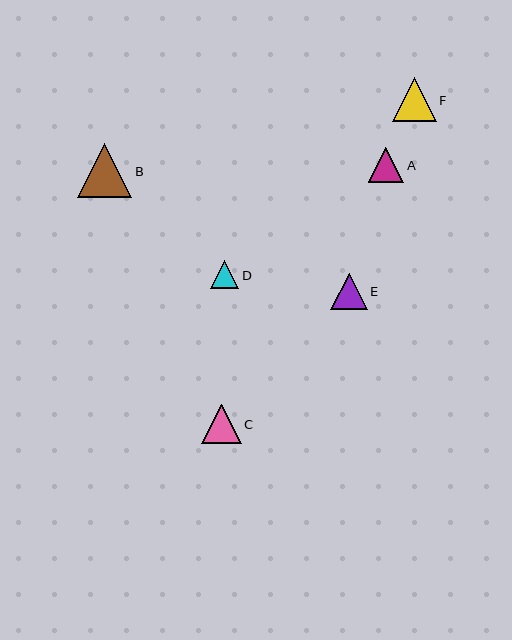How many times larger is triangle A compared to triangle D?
Triangle A is approximately 1.3 times the size of triangle D.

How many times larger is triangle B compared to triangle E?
Triangle B is approximately 1.5 times the size of triangle E.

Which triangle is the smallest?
Triangle D is the smallest with a size of approximately 28 pixels.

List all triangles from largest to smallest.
From largest to smallest: B, F, C, E, A, D.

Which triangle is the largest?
Triangle B is the largest with a size of approximately 54 pixels.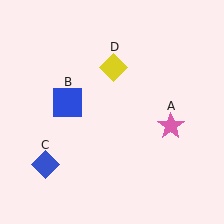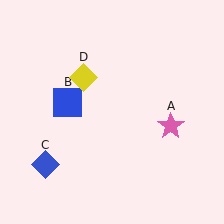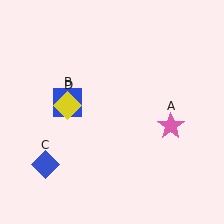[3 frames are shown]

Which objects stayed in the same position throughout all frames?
Pink star (object A) and blue square (object B) and blue diamond (object C) remained stationary.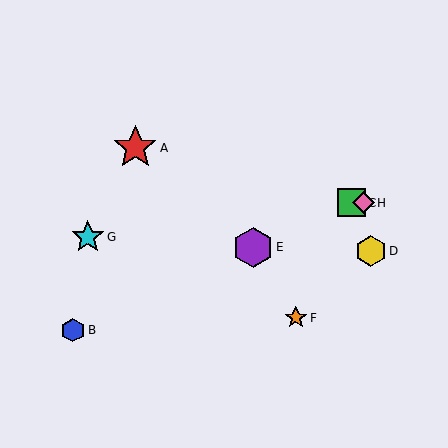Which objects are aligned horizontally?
Objects C, H are aligned horizontally.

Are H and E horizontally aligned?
No, H is at y≈203 and E is at y≈247.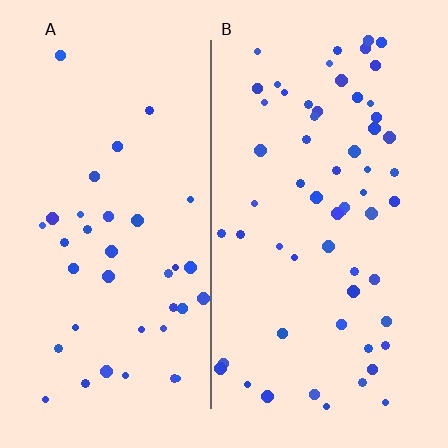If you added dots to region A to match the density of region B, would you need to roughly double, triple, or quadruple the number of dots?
Approximately double.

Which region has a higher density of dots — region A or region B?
B (the right).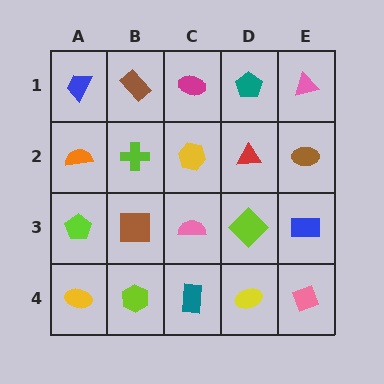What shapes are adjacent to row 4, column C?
A pink semicircle (row 3, column C), a lime hexagon (row 4, column B), a yellow ellipse (row 4, column D).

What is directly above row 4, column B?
A brown square.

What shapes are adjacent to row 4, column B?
A brown square (row 3, column B), a yellow ellipse (row 4, column A), a teal rectangle (row 4, column C).